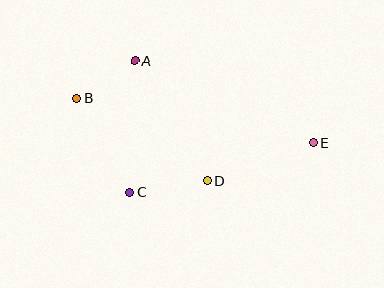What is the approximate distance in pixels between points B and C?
The distance between B and C is approximately 107 pixels.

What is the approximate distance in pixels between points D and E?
The distance between D and E is approximately 113 pixels.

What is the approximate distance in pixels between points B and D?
The distance between B and D is approximately 153 pixels.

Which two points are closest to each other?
Points A and B are closest to each other.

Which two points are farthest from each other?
Points B and E are farthest from each other.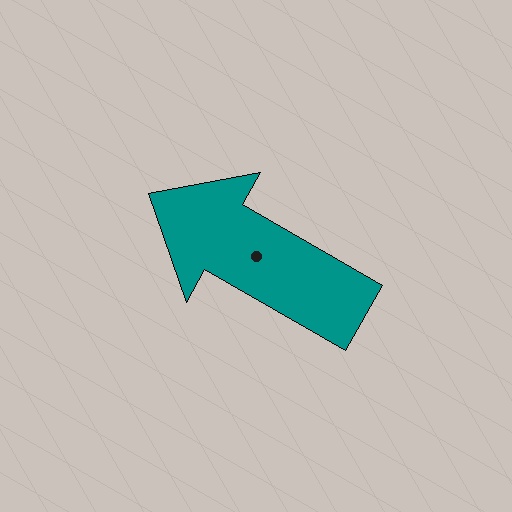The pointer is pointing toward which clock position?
Roughly 10 o'clock.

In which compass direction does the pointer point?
Northwest.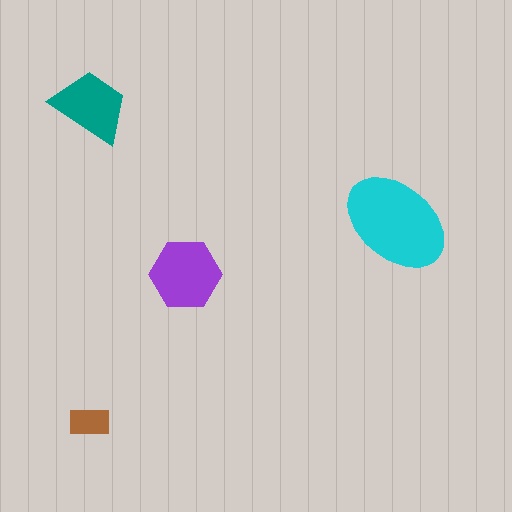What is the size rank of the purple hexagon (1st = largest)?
2nd.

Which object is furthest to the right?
The cyan ellipse is rightmost.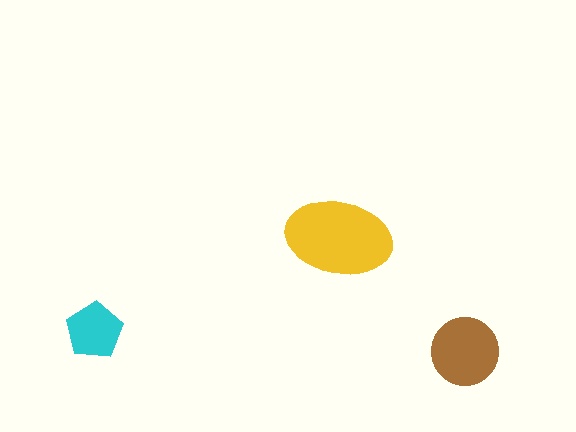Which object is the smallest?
The cyan pentagon.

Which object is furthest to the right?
The brown circle is rightmost.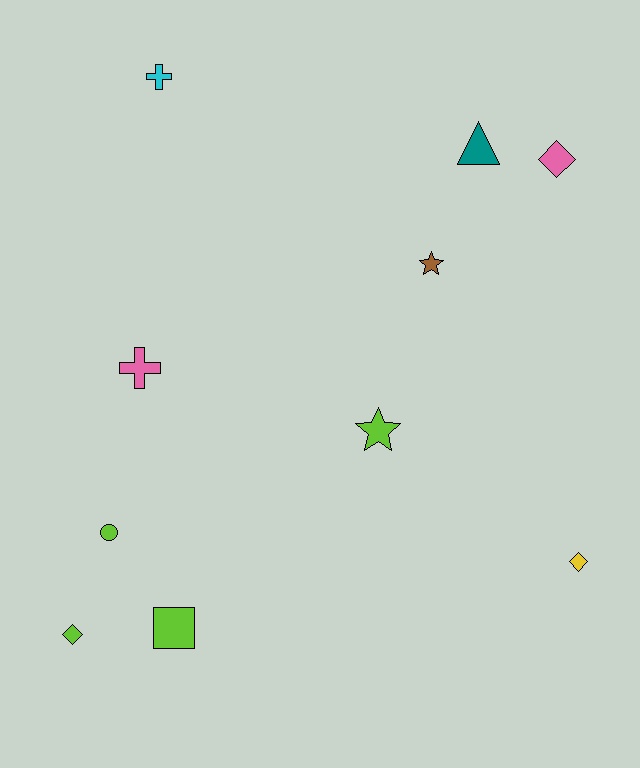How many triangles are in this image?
There is 1 triangle.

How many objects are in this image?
There are 10 objects.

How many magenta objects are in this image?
There are no magenta objects.